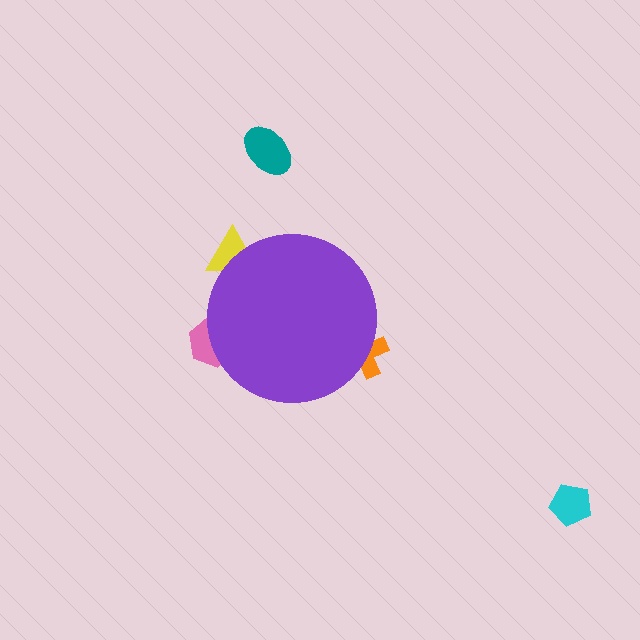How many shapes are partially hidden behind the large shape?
3 shapes are partially hidden.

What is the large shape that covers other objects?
A purple circle.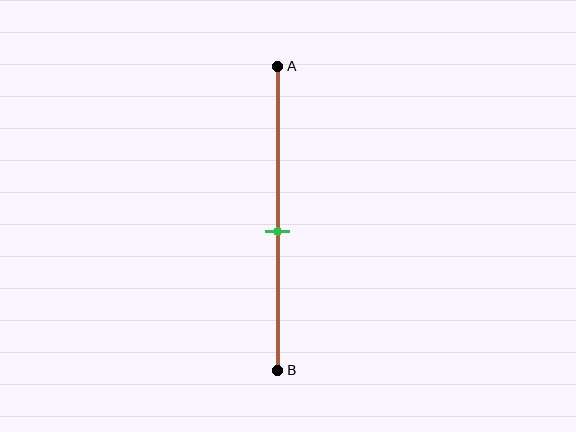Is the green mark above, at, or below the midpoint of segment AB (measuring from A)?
The green mark is below the midpoint of segment AB.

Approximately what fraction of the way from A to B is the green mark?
The green mark is approximately 55% of the way from A to B.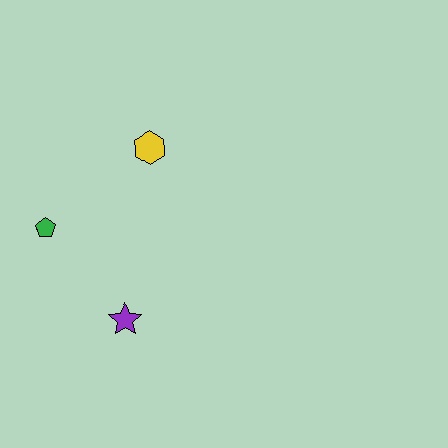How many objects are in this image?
There are 3 objects.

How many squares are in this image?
There are no squares.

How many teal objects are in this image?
There are no teal objects.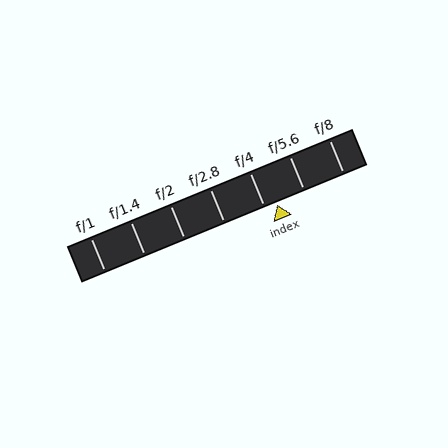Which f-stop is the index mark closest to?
The index mark is closest to f/4.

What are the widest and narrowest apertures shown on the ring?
The widest aperture shown is f/1 and the narrowest is f/8.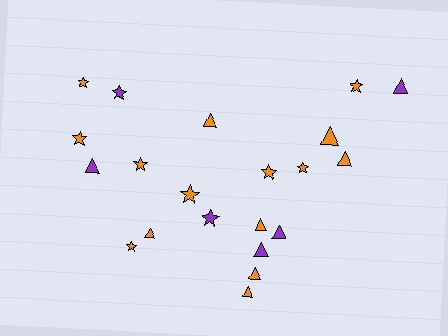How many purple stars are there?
There are 2 purple stars.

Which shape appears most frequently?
Triangle, with 11 objects.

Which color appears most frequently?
Orange, with 15 objects.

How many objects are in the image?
There are 21 objects.